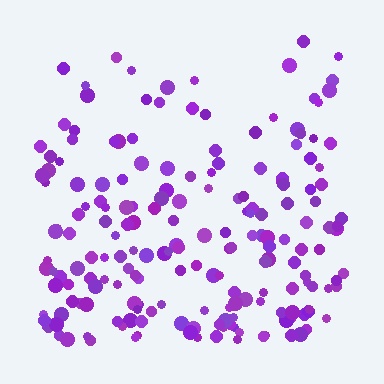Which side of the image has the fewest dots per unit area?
The top.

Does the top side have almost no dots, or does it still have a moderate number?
Still a moderate number, just noticeably fewer than the bottom.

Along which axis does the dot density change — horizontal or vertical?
Vertical.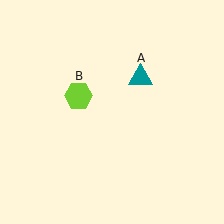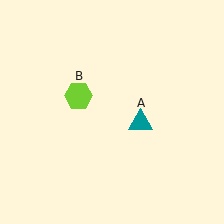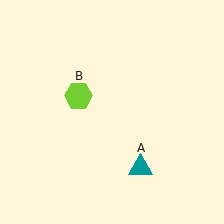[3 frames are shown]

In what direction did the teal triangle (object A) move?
The teal triangle (object A) moved down.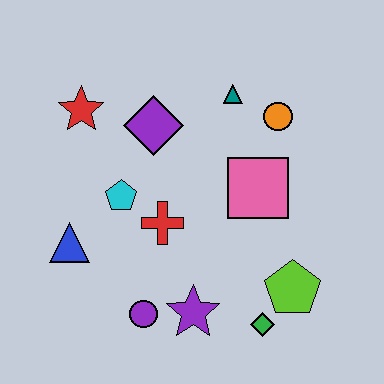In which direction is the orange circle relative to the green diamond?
The orange circle is above the green diamond.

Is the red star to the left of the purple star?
Yes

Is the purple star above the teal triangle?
No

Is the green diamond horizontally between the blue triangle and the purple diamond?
No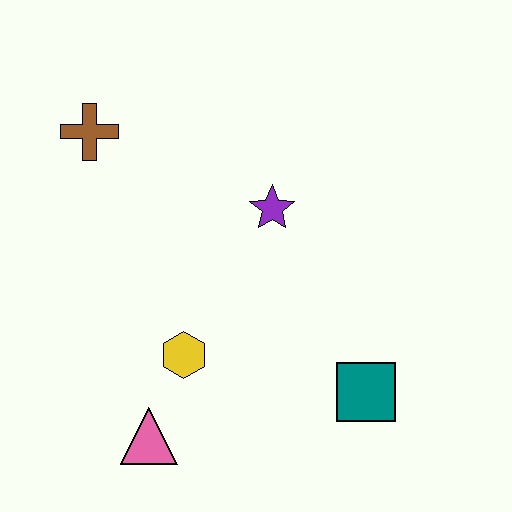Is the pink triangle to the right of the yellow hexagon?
No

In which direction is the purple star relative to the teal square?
The purple star is above the teal square.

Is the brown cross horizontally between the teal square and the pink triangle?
No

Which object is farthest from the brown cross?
The teal square is farthest from the brown cross.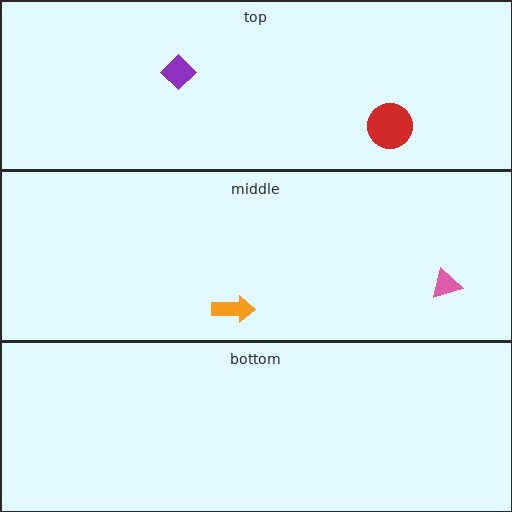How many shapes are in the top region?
2.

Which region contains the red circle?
The top region.